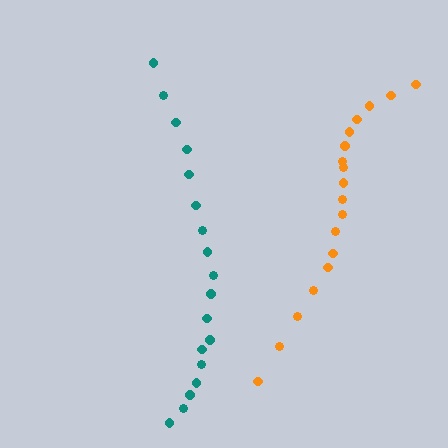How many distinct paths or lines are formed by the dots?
There are 2 distinct paths.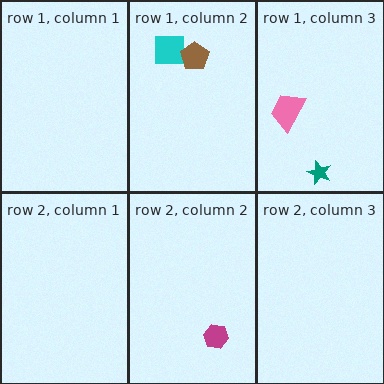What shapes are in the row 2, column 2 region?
The magenta hexagon.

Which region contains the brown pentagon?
The row 1, column 2 region.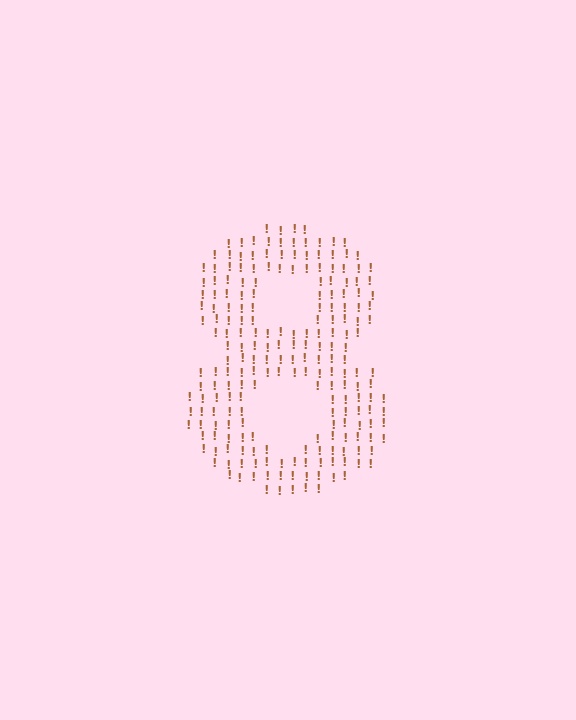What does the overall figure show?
The overall figure shows the digit 8.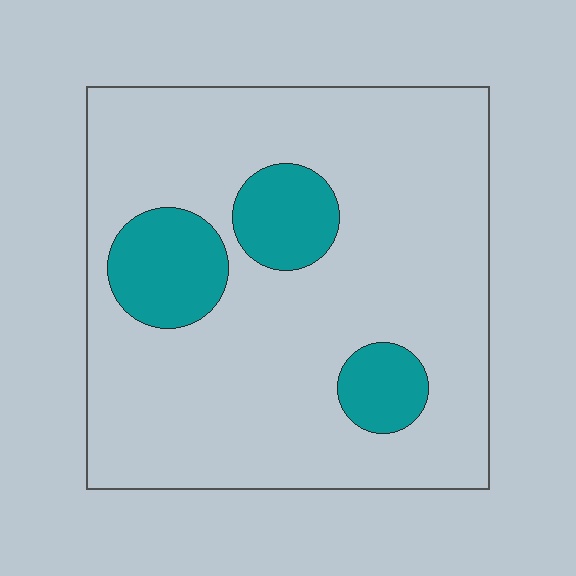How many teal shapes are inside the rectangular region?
3.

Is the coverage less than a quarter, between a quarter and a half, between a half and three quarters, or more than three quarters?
Less than a quarter.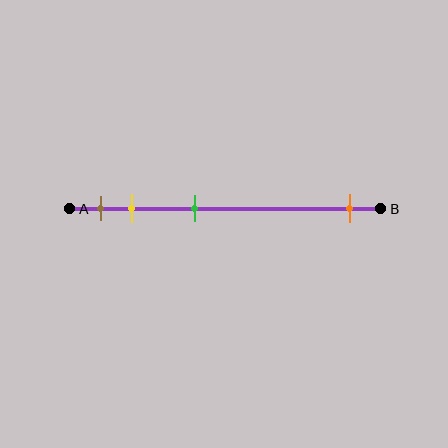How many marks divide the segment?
There are 4 marks dividing the segment.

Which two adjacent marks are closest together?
The brown and yellow marks are the closest adjacent pair.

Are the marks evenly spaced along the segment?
No, the marks are not evenly spaced.